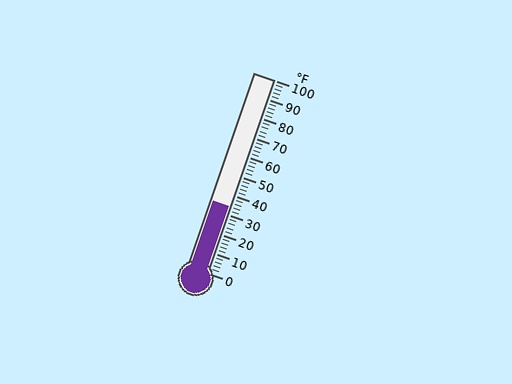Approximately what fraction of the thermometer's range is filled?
The thermometer is filled to approximately 35% of its range.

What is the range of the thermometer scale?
The thermometer scale ranges from 0°F to 100°F.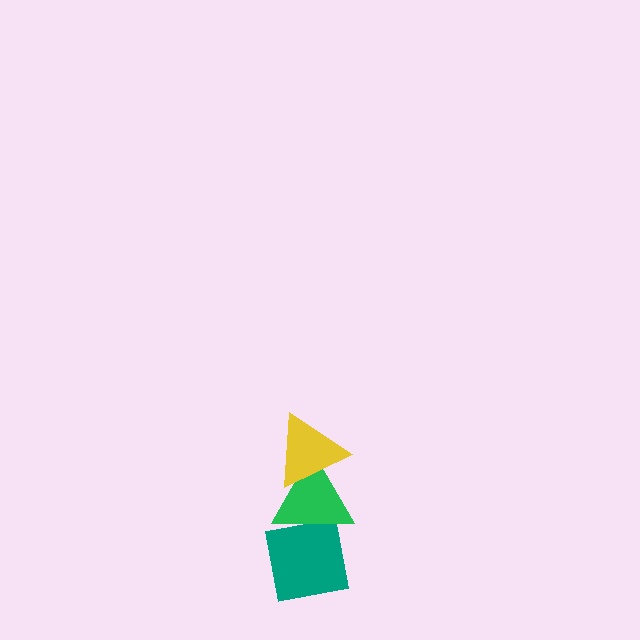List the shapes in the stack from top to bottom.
From top to bottom: the yellow triangle, the green triangle, the teal square.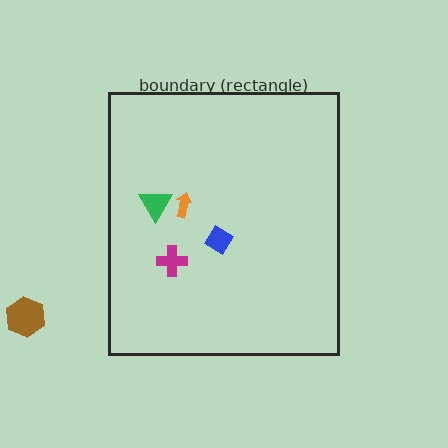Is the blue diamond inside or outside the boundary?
Inside.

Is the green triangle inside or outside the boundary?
Inside.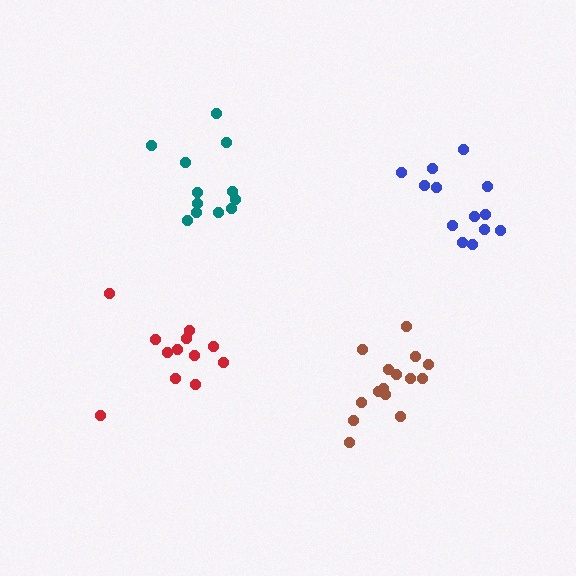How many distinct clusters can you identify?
There are 4 distinct clusters.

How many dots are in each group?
Group 1: 12 dots, Group 2: 15 dots, Group 3: 12 dots, Group 4: 13 dots (52 total).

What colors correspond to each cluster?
The clusters are colored: red, brown, teal, blue.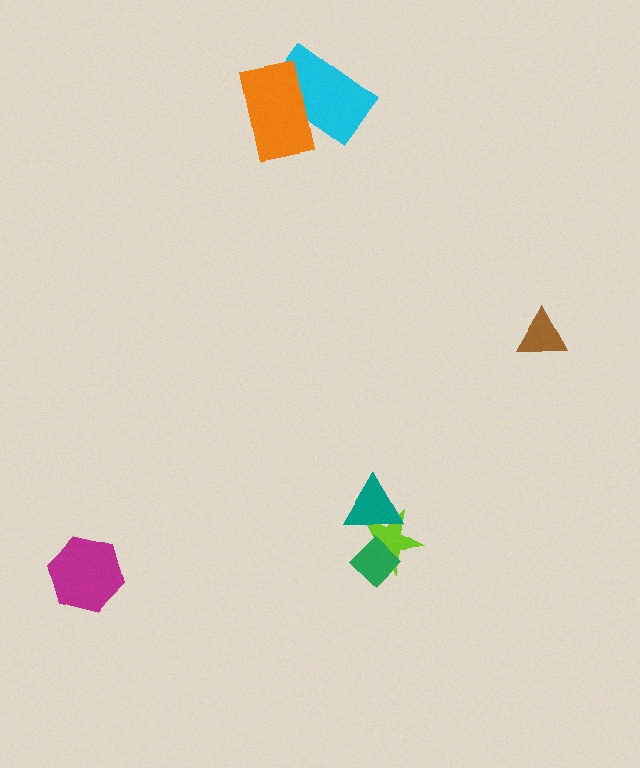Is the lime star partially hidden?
Yes, it is partially covered by another shape.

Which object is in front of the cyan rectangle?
The orange rectangle is in front of the cyan rectangle.